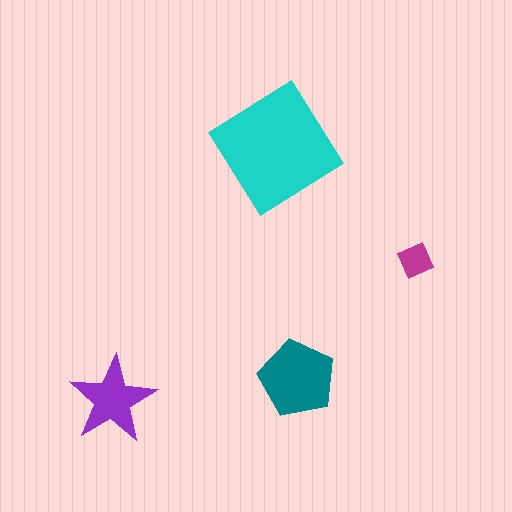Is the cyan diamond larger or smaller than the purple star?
Larger.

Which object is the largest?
The cyan diamond.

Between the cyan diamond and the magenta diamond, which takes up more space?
The cyan diamond.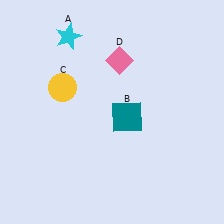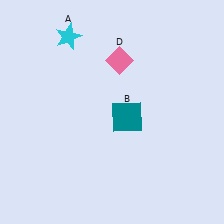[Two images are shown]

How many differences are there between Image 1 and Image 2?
There is 1 difference between the two images.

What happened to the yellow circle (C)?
The yellow circle (C) was removed in Image 2. It was in the top-left area of Image 1.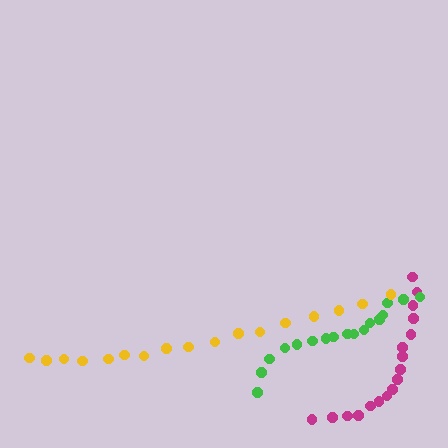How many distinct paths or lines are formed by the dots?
There are 3 distinct paths.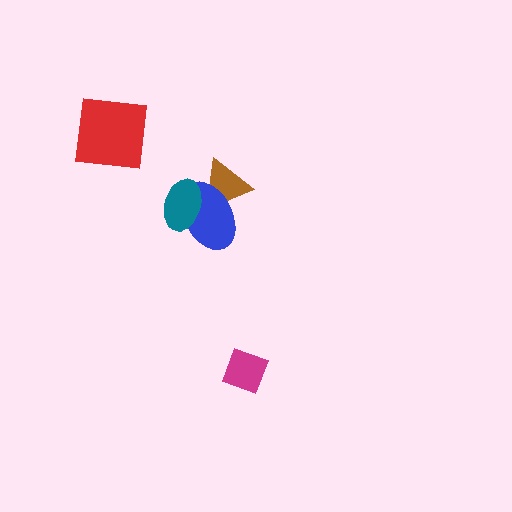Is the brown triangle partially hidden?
Yes, it is partially covered by another shape.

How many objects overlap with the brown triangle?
2 objects overlap with the brown triangle.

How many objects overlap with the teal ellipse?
2 objects overlap with the teal ellipse.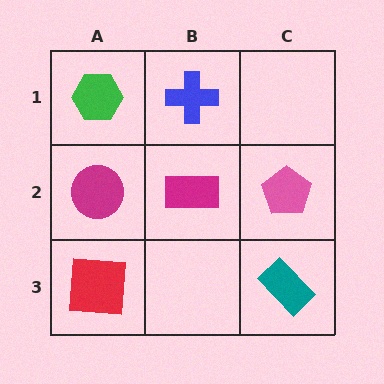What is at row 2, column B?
A magenta rectangle.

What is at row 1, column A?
A green hexagon.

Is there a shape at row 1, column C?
No, that cell is empty.